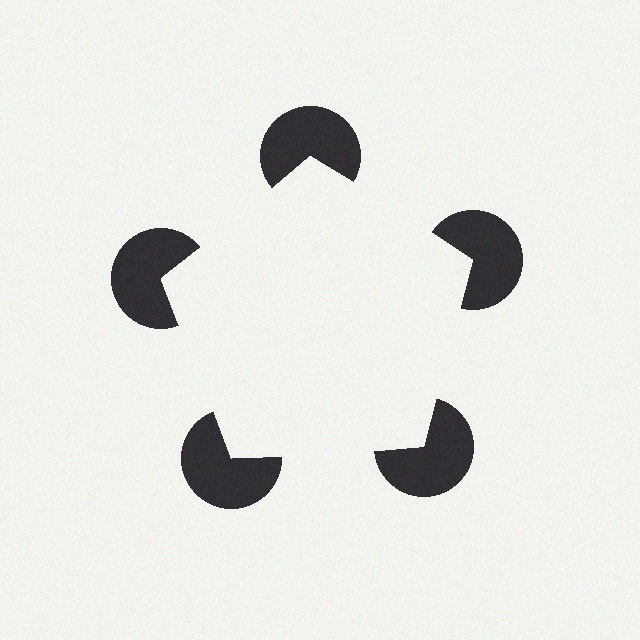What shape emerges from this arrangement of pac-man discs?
An illusory pentagon — its edges are inferred from the aligned wedge cuts in the pac-man discs, not physically drawn.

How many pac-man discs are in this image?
There are 5 — one at each vertex of the illusory pentagon.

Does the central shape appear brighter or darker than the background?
It typically appears slightly brighter than the background, even though no actual brightness change is drawn.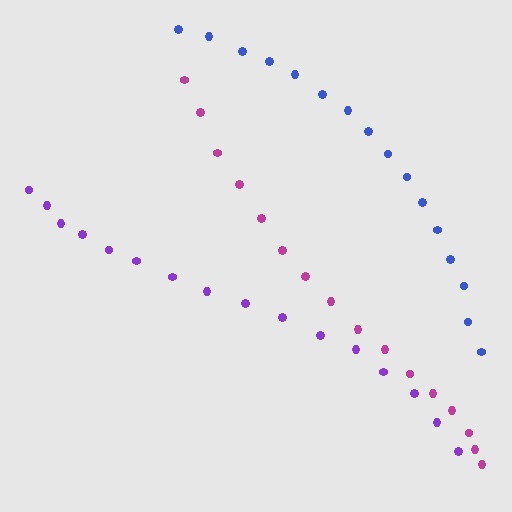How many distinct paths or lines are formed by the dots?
There are 3 distinct paths.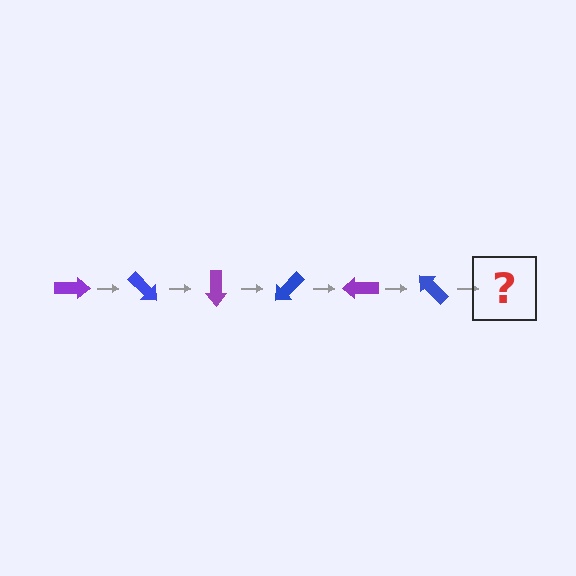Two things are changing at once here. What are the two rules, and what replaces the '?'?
The two rules are that it rotates 45 degrees each step and the color cycles through purple and blue. The '?' should be a purple arrow, rotated 270 degrees from the start.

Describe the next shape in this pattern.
It should be a purple arrow, rotated 270 degrees from the start.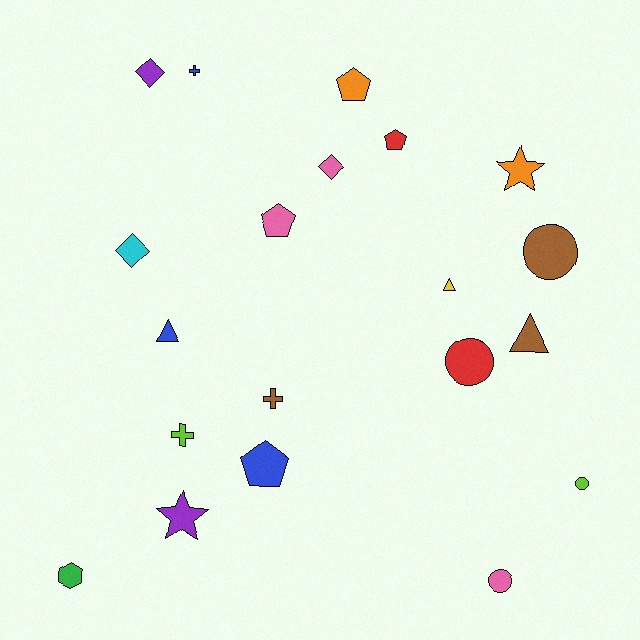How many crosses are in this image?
There are 3 crosses.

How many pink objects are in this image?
There are 3 pink objects.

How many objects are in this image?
There are 20 objects.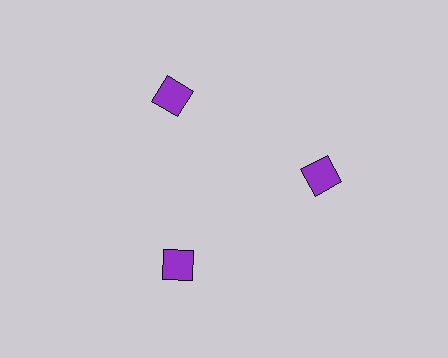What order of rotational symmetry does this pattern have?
This pattern has 3-fold rotational symmetry.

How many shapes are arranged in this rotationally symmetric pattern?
There are 3 shapes, arranged in 3 groups of 1.